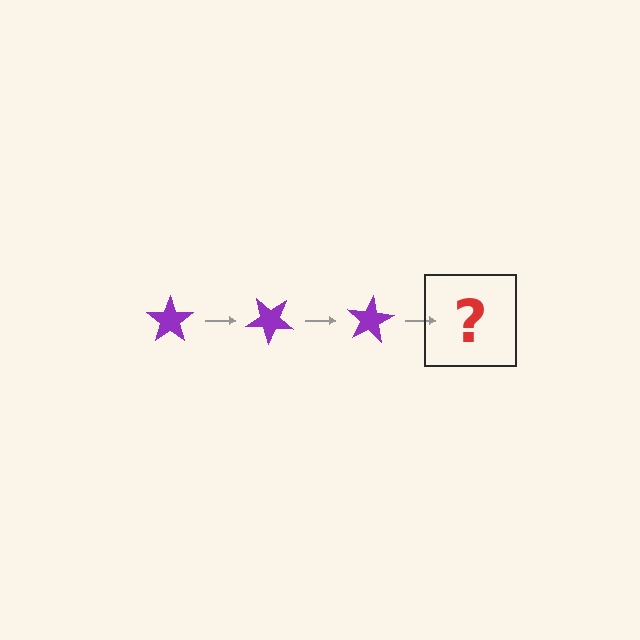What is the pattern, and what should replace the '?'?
The pattern is that the star rotates 40 degrees each step. The '?' should be a purple star rotated 120 degrees.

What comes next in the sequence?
The next element should be a purple star rotated 120 degrees.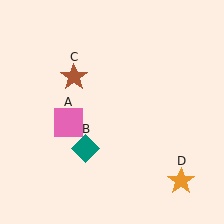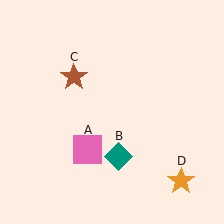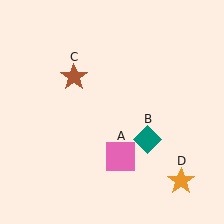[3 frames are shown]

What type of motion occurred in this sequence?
The pink square (object A), teal diamond (object B) rotated counterclockwise around the center of the scene.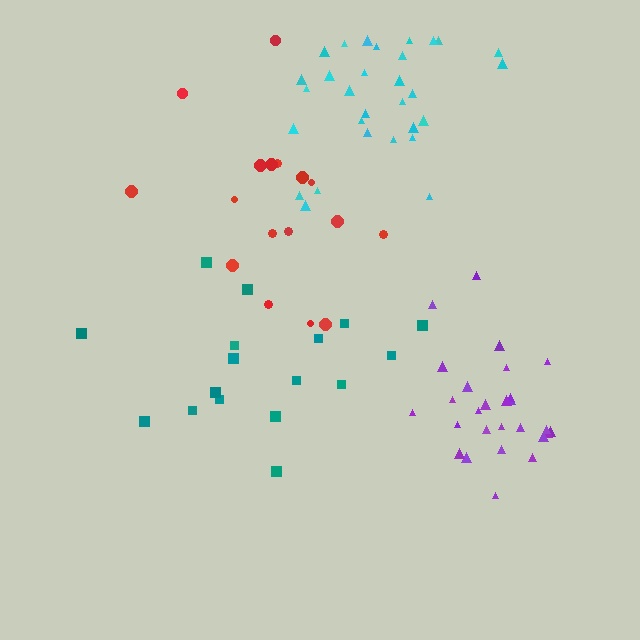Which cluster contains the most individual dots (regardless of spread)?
Cyan (30).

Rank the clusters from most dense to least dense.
purple, cyan, teal, red.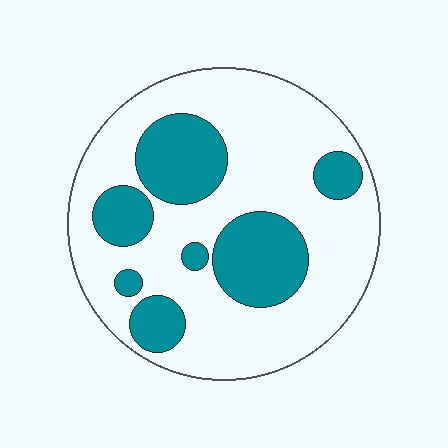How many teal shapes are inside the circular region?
7.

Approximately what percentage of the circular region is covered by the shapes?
Approximately 30%.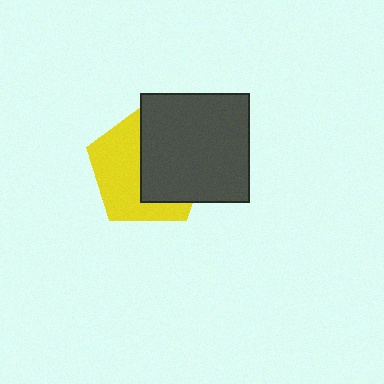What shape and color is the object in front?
The object in front is a dark gray square.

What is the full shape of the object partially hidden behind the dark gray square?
The partially hidden object is a yellow pentagon.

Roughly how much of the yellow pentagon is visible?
About half of it is visible (roughly 49%).